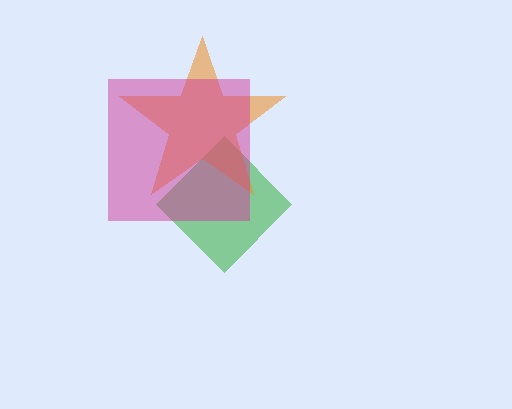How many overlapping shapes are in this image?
There are 3 overlapping shapes in the image.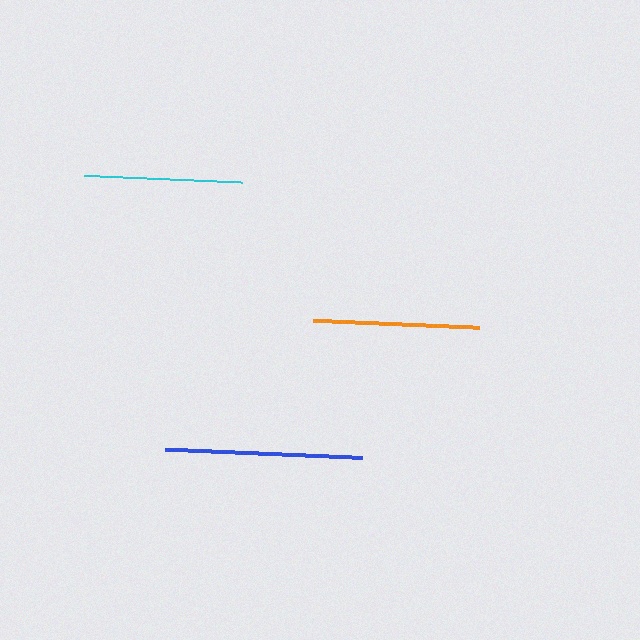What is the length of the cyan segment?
The cyan segment is approximately 158 pixels long.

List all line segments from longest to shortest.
From longest to shortest: blue, orange, cyan.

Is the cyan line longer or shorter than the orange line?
The orange line is longer than the cyan line.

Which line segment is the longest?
The blue line is the longest at approximately 198 pixels.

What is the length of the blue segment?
The blue segment is approximately 198 pixels long.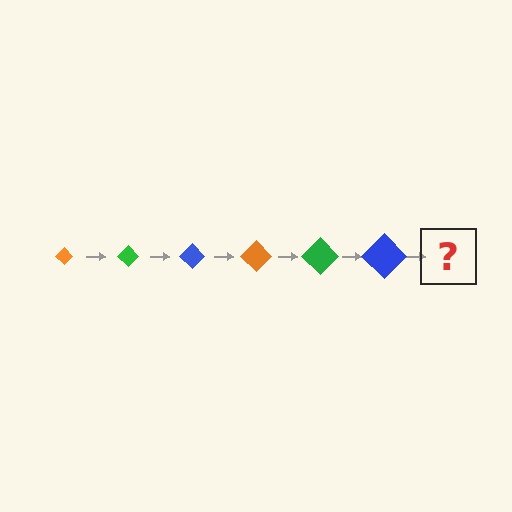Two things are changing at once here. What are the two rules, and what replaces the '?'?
The two rules are that the diamond grows larger each step and the color cycles through orange, green, and blue. The '?' should be an orange diamond, larger than the previous one.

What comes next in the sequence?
The next element should be an orange diamond, larger than the previous one.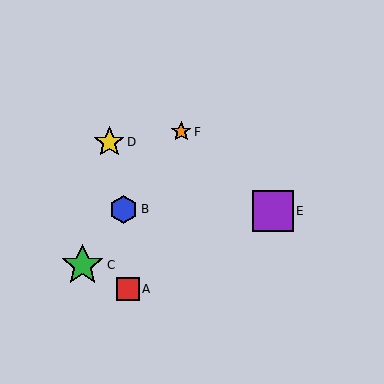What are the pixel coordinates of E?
Object E is at (273, 211).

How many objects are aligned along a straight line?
3 objects (B, C, F) are aligned along a straight line.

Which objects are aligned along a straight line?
Objects B, C, F are aligned along a straight line.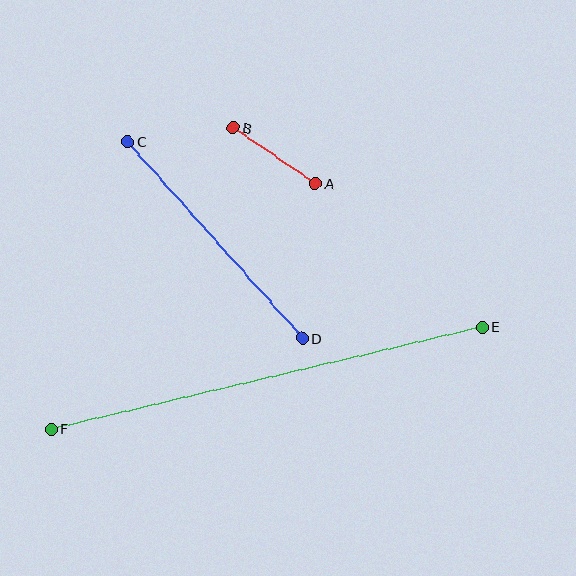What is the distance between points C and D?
The distance is approximately 263 pixels.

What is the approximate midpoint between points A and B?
The midpoint is at approximately (274, 156) pixels.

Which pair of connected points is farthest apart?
Points E and F are farthest apart.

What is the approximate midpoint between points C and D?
The midpoint is at approximately (215, 240) pixels.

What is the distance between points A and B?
The distance is approximately 99 pixels.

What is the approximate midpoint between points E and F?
The midpoint is at approximately (267, 378) pixels.